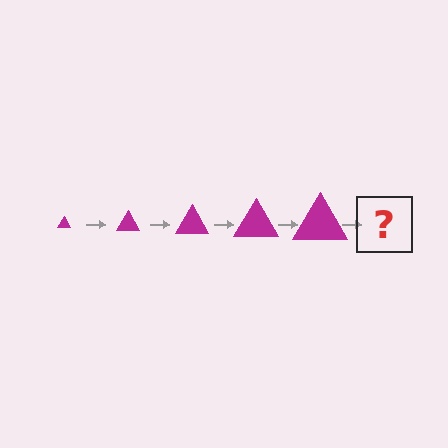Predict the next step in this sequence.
The next step is a magenta triangle, larger than the previous one.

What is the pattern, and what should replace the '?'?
The pattern is that the triangle gets progressively larger each step. The '?' should be a magenta triangle, larger than the previous one.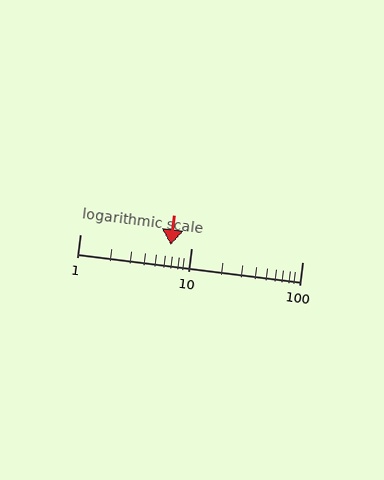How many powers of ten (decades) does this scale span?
The scale spans 2 decades, from 1 to 100.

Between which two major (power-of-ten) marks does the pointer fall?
The pointer is between 1 and 10.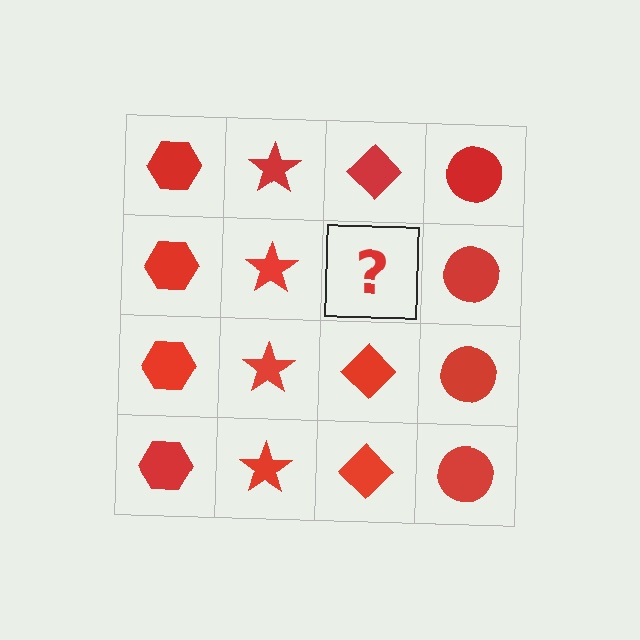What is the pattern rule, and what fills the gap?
The rule is that each column has a consistent shape. The gap should be filled with a red diamond.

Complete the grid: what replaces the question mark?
The question mark should be replaced with a red diamond.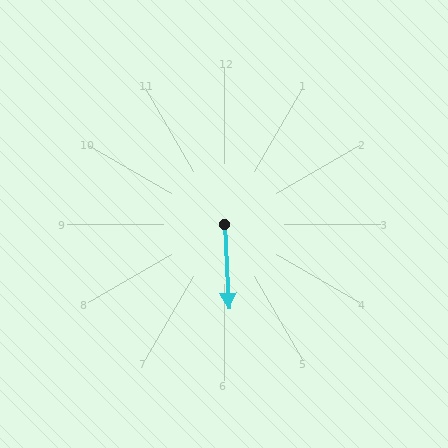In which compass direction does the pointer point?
South.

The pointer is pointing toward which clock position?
Roughly 6 o'clock.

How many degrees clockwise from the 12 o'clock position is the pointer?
Approximately 177 degrees.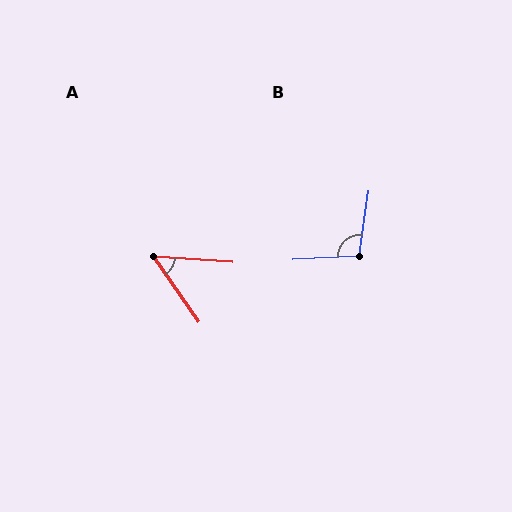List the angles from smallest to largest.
A (51°), B (101°).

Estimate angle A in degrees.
Approximately 51 degrees.